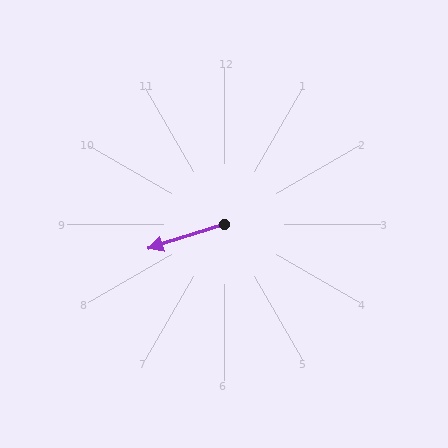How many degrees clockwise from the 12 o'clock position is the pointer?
Approximately 252 degrees.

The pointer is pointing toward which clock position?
Roughly 8 o'clock.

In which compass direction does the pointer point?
West.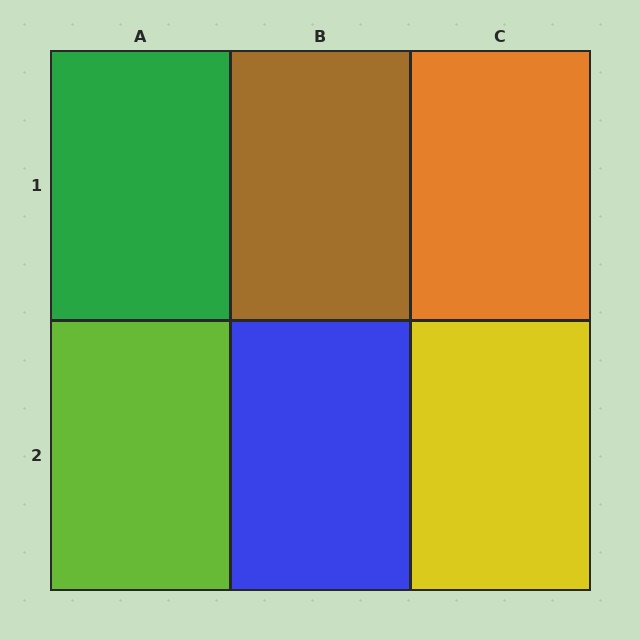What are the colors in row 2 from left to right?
Lime, blue, yellow.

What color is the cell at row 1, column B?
Brown.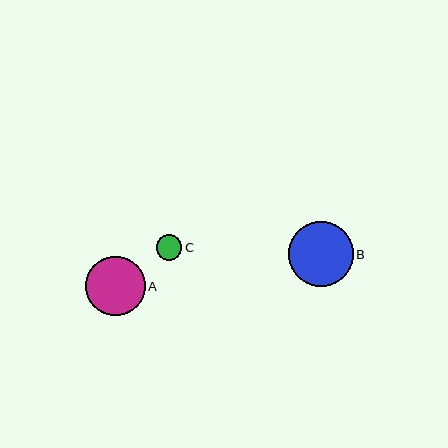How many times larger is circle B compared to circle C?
Circle B is approximately 2.5 times the size of circle C.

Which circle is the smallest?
Circle C is the smallest with a size of approximately 26 pixels.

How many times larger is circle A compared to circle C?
Circle A is approximately 2.3 times the size of circle C.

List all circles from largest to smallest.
From largest to smallest: B, A, C.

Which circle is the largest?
Circle B is the largest with a size of approximately 65 pixels.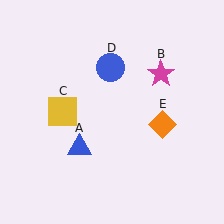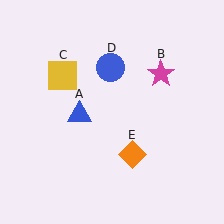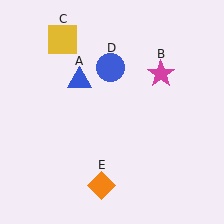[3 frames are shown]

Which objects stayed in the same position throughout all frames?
Magenta star (object B) and blue circle (object D) remained stationary.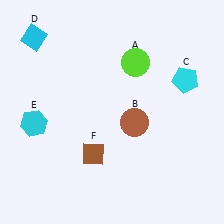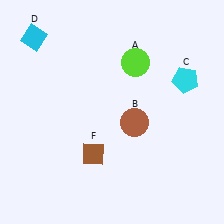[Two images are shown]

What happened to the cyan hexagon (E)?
The cyan hexagon (E) was removed in Image 2. It was in the bottom-left area of Image 1.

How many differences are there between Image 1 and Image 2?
There is 1 difference between the two images.